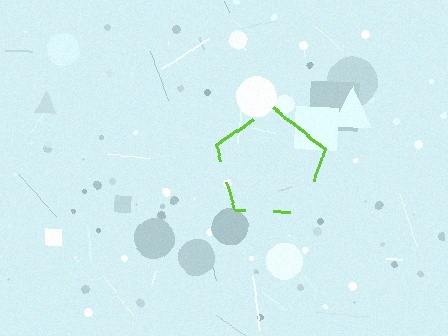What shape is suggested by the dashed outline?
The dashed outline suggests a pentagon.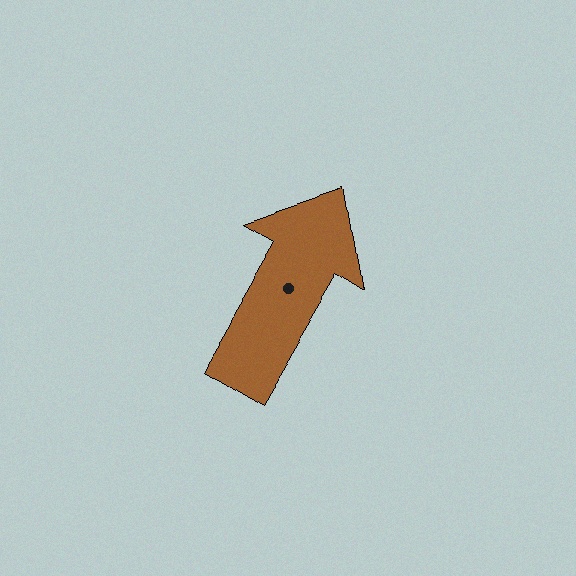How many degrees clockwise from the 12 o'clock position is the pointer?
Approximately 31 degrees.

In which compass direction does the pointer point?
Northeast.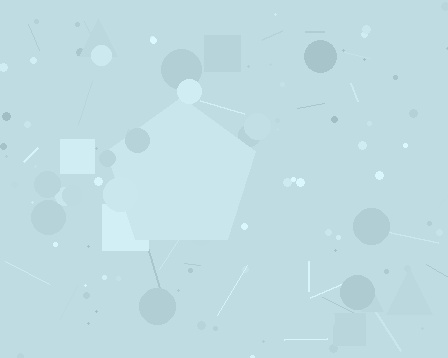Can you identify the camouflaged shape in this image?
The camouflaged shape is a pentagon.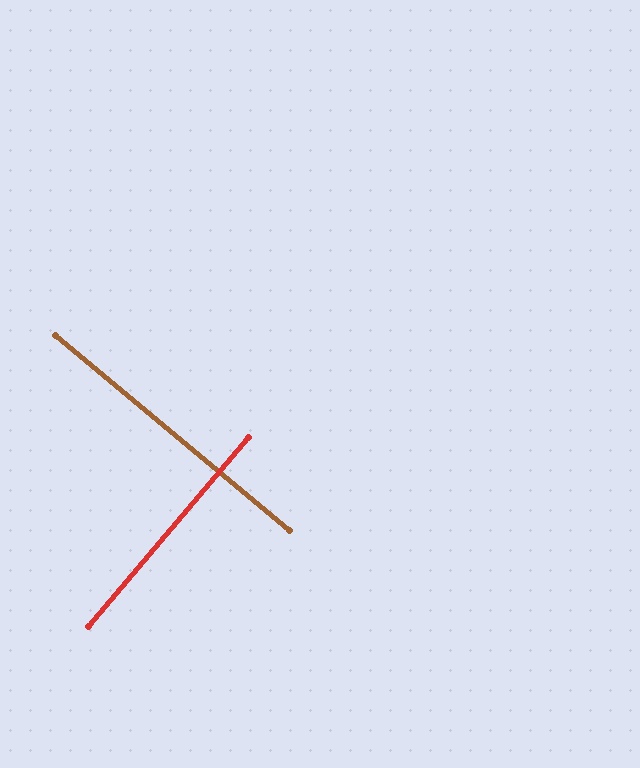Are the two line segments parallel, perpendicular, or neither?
Perpendicular — they meet at approximately 89°.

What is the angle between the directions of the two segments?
Approximately 89 degrees.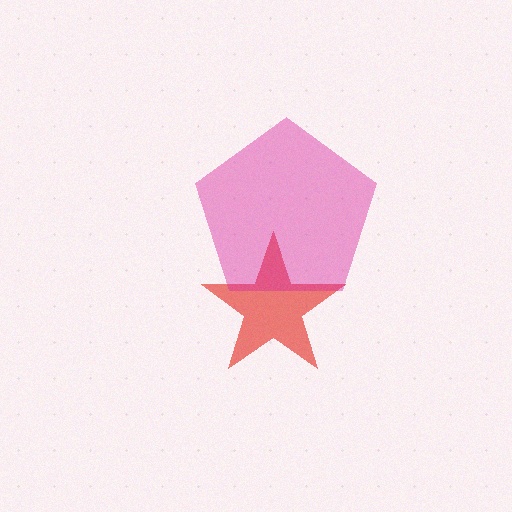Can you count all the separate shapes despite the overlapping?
Yes, there are 2 separate shapes.